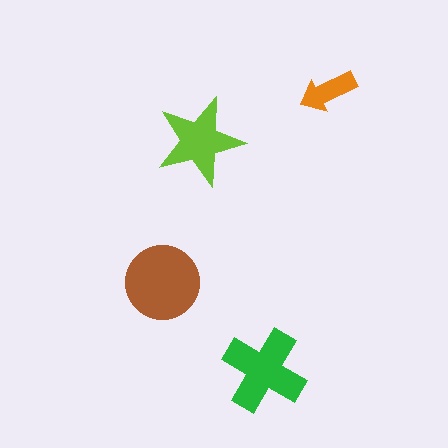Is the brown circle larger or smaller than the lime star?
Larger.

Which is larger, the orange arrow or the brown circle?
The brown circle.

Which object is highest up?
The orange arrow is topmost.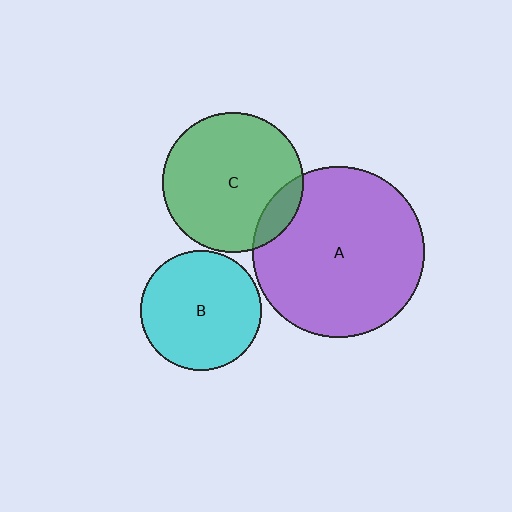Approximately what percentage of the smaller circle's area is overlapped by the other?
Approximately 10%.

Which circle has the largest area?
Circle A (purple).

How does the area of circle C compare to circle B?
Approximately 1.4 times.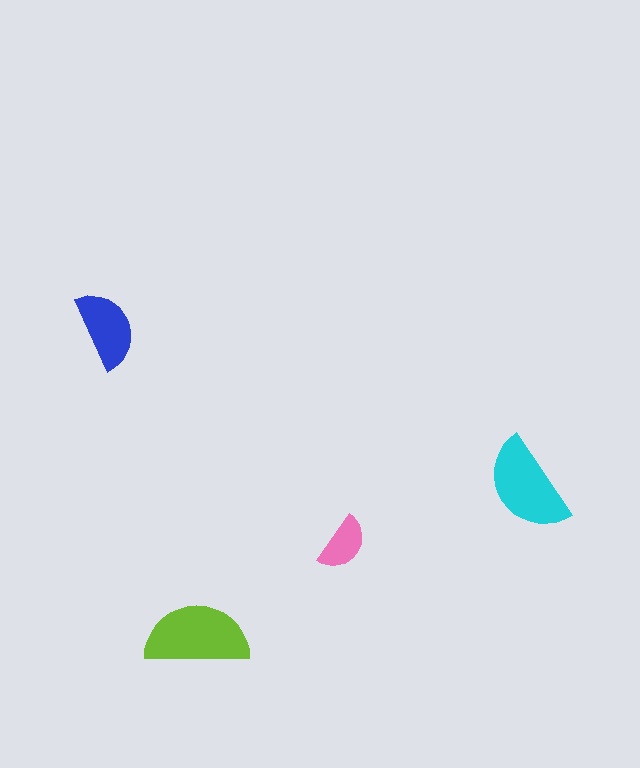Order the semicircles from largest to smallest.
the lime one, the cyan one, the blue one, the pink one.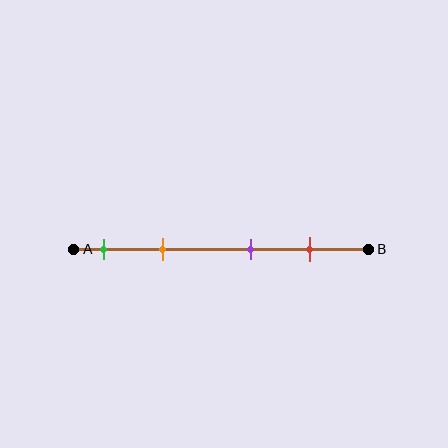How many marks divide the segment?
There are 4 marks dividing the segment.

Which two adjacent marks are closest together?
The green and orange marks are the closest adjacent pair.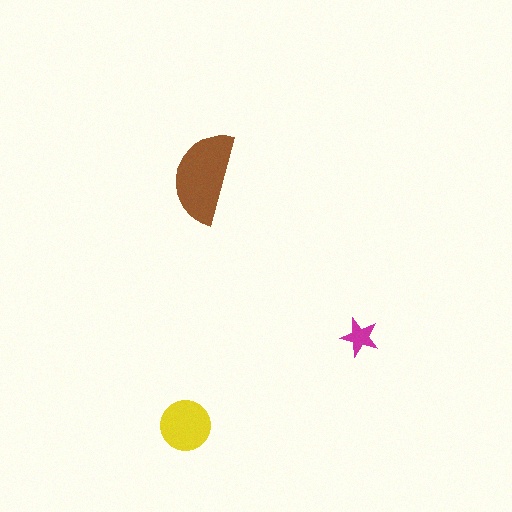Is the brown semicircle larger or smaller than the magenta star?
Larger.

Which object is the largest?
The brown semicircle.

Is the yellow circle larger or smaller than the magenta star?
Larger.